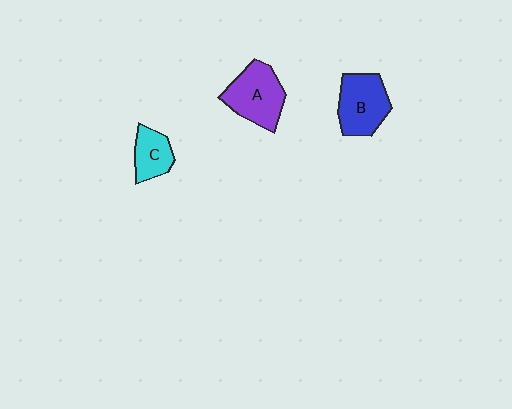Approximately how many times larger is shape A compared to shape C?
Approximately 1.7 times.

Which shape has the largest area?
Shape A (purple).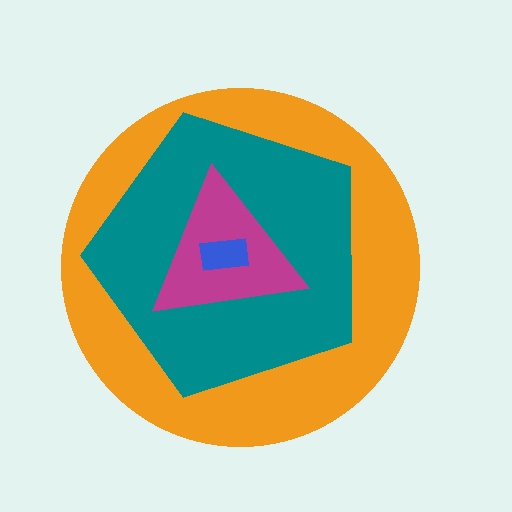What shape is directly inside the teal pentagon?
The magenta triangle.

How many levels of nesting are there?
4.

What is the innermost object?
The blue rectangle.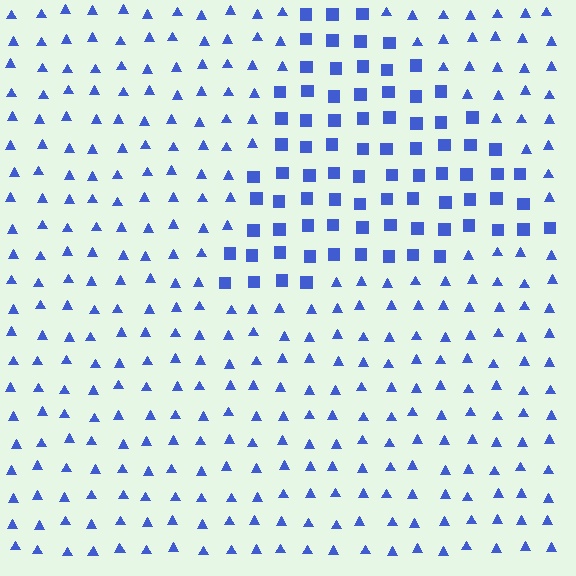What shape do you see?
I see a triangle.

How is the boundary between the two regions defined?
The boundary is defined by a change in element shape: squares inside vs. triangles outside. All elements share the same color and spacing.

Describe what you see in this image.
The image is filled with small blue elements arranged in a uniform grid. A triangle-shaped region contains squares, while the surrounding area contains triangles. The boundary is defined purely by the change in element shape.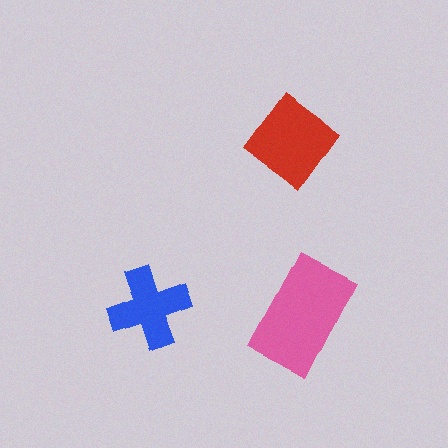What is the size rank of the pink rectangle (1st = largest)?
1st.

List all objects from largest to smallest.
The pink rectangle, the red diamond, the blue cross.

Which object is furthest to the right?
The pink rectangle is rightmost.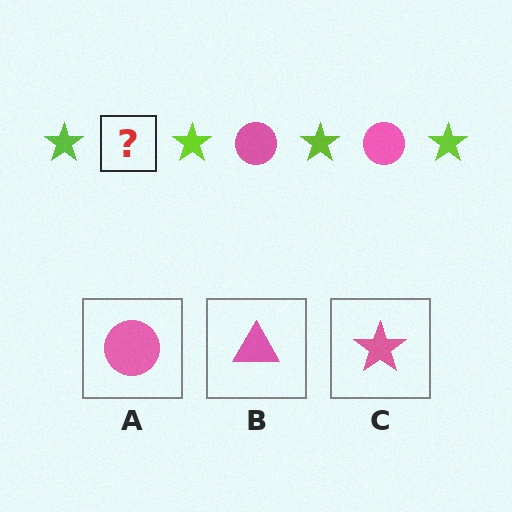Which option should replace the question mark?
Option A.